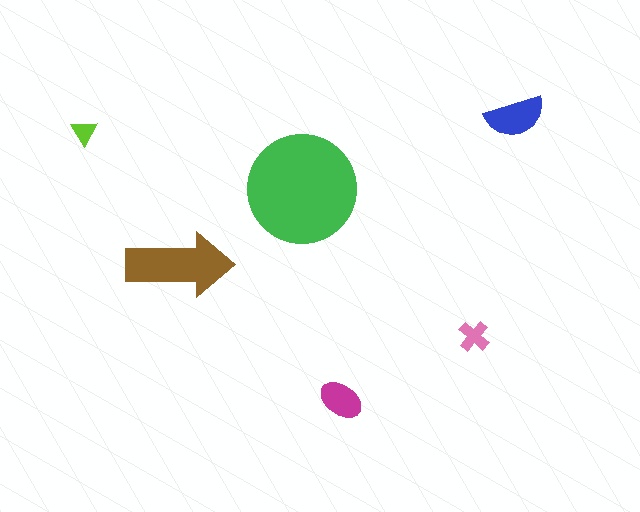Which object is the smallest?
The lime triangle.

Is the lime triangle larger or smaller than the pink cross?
Smaller.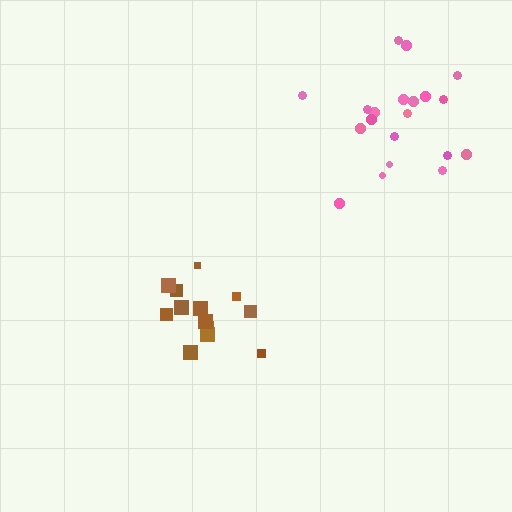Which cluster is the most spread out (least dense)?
Pink.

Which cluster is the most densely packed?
Brown.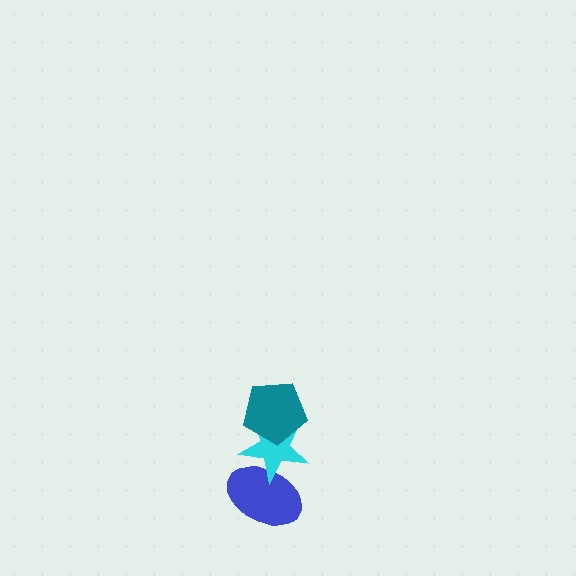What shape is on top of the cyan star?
The teal pentagon is on top of the cyan star.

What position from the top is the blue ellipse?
The blue ellipse is 3rd from the top.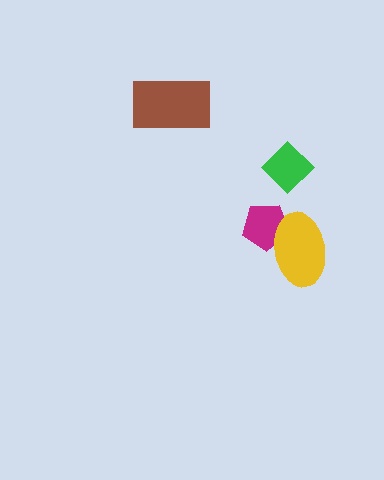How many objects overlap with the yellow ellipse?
1 object overlaps with the yellow ellipse.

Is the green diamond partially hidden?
No, no other shape covers it.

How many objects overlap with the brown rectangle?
0 objects overlap with the brown rectangle.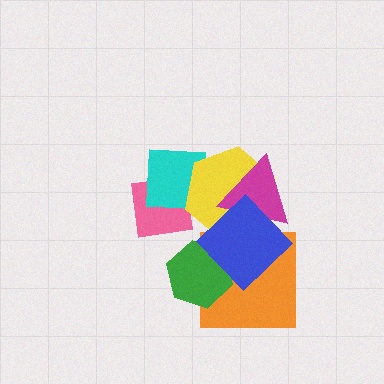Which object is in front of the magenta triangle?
The blue diamond is in front of the magenta triangle.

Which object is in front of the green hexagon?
The blue diamond is in front of the green hexagon.